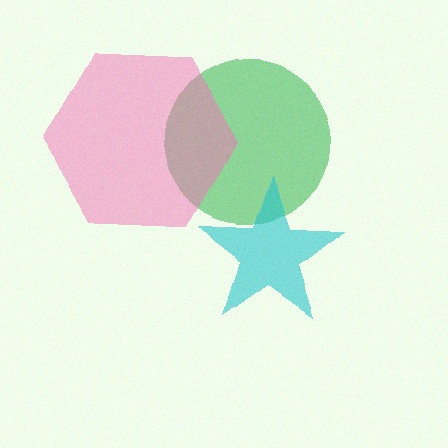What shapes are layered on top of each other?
The layered shapes are: a green circle, a pink hexagon, a cyan star.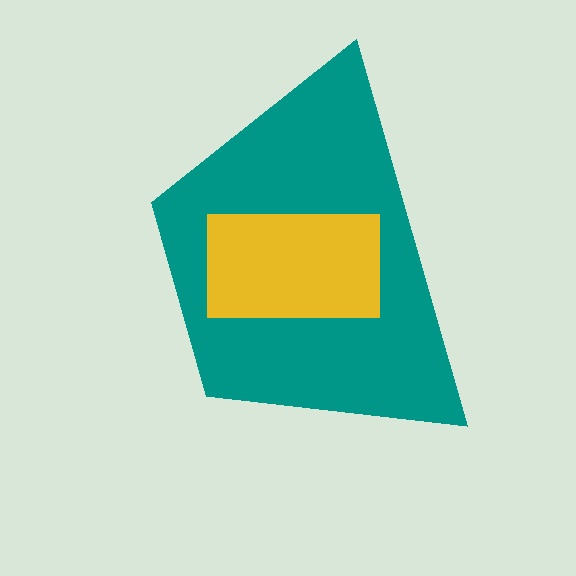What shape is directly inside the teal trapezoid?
The yellow rectangle.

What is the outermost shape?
The teal trapezoid.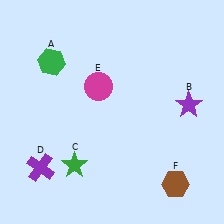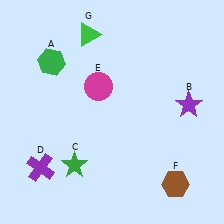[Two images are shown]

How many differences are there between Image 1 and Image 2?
There is 1 difference between the two images.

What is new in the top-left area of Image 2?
A green triangle (G) was added in the top-left area of Image 2.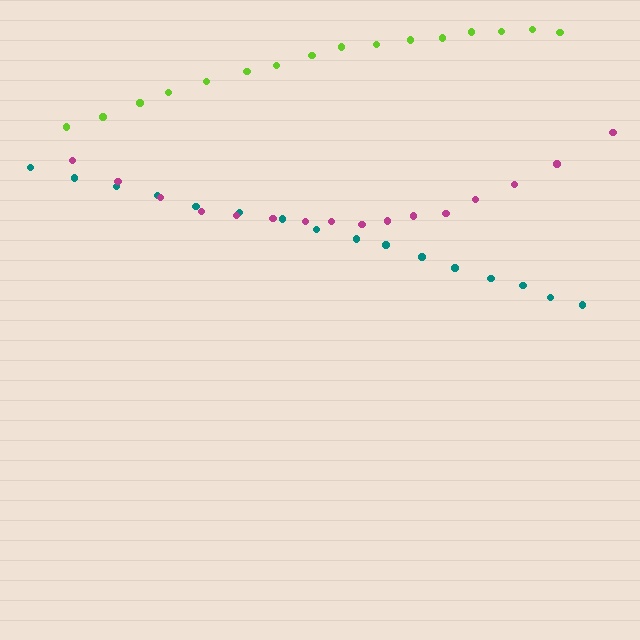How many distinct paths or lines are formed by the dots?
There are 3 distinct paths.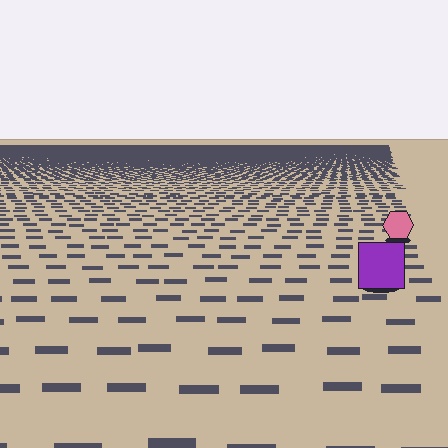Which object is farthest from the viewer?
The pink hexagon is farthest from the viewer. It appears smaller and the ground texture around it is denser.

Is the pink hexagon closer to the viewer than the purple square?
No. The purple square is closer — you can tell from the texture gradient: the ground texture is coarser near it.